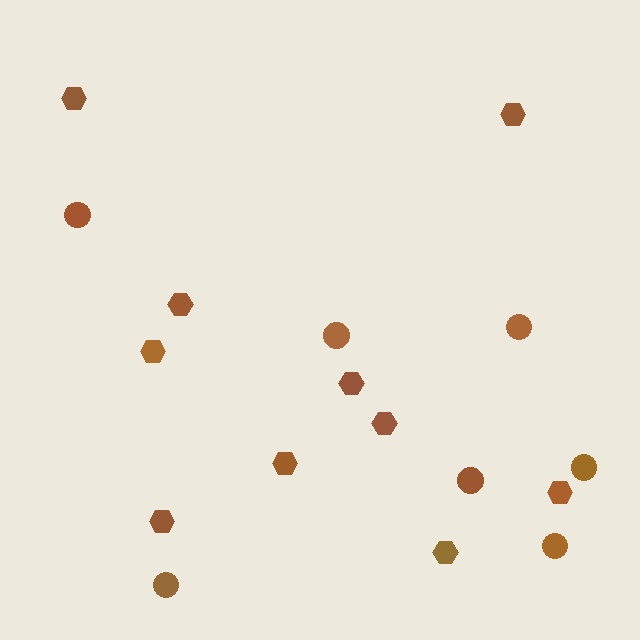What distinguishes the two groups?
There are 2 groups: one group of hexagons (10) and one group of circles (7).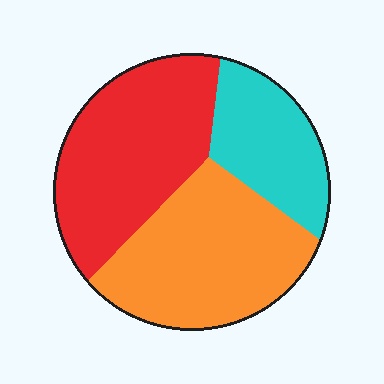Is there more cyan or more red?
Red.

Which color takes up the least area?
Cyan, at roughly 20%.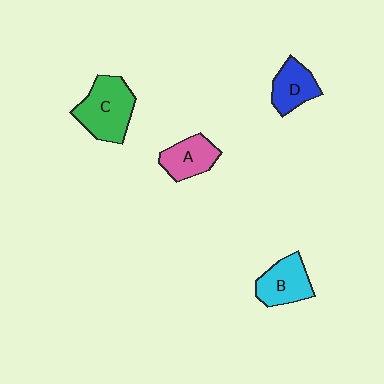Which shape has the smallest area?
Shape D (blue).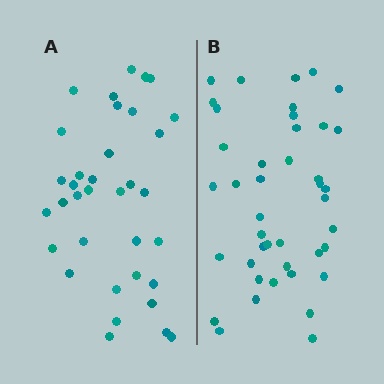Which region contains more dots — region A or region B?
Region B (the right region) has more dots.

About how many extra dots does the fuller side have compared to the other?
Region B has roughly 8 or so more dots than region A.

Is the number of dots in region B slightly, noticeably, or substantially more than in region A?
Region B has only slightly more — the two regions are fairly close. The ratio is roughly 1.2 to 1.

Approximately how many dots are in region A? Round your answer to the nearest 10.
About 40 dots. (The exact count is 35, which rounds to 40.)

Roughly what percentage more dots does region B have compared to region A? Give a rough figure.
About 20% more.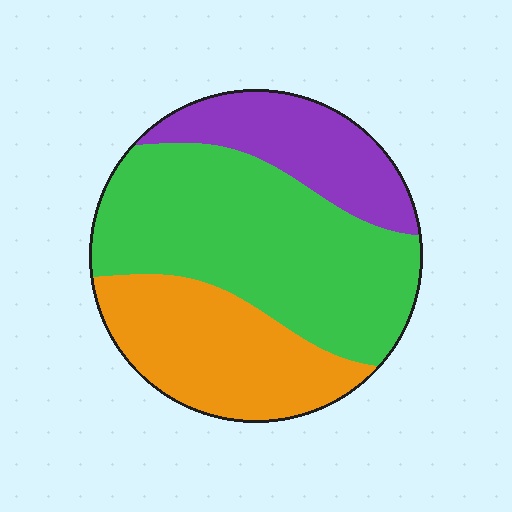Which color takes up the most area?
Green, at roughly 50%.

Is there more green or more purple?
Green.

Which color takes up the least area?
Purple, at roughly 20%.